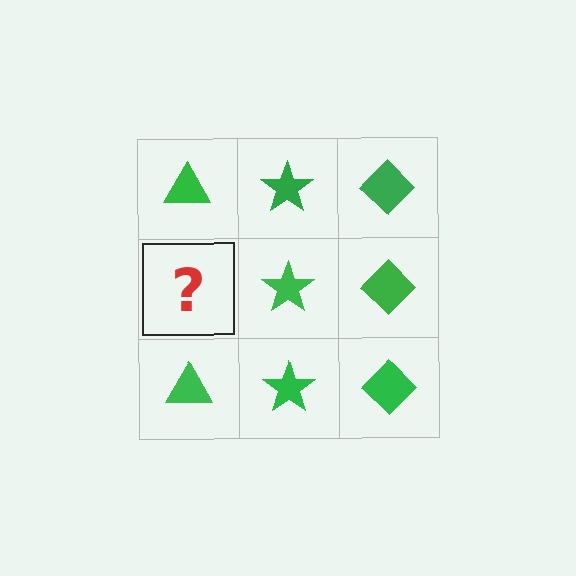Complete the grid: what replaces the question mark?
The question mark should be replaced with a green triangle.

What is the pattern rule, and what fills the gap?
The rule is that each column has a consistent shape. The gap should be filled with a green triangle.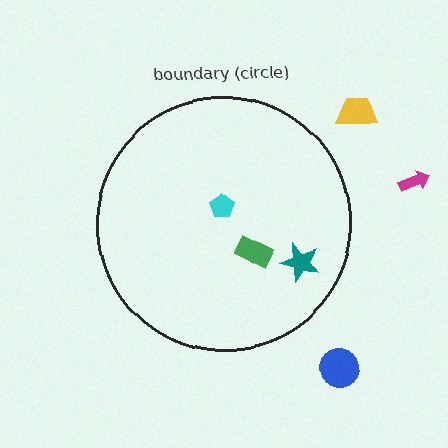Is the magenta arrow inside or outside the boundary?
Outside.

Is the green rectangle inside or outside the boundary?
Inside.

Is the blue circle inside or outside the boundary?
Outside.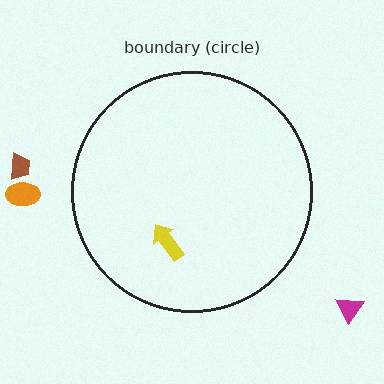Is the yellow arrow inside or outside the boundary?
Inside.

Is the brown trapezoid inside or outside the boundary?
Outside.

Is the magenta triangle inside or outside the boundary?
Outside.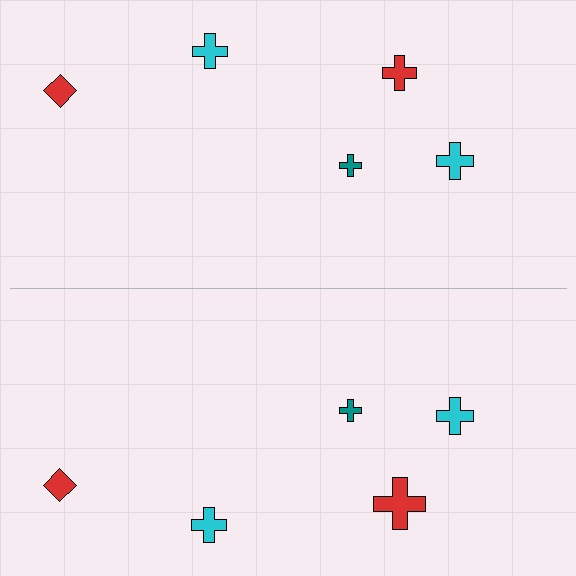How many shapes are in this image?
There are 10 shapes in this image.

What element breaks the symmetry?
The red cross on the bottom side has a different size than its mirror counterpart.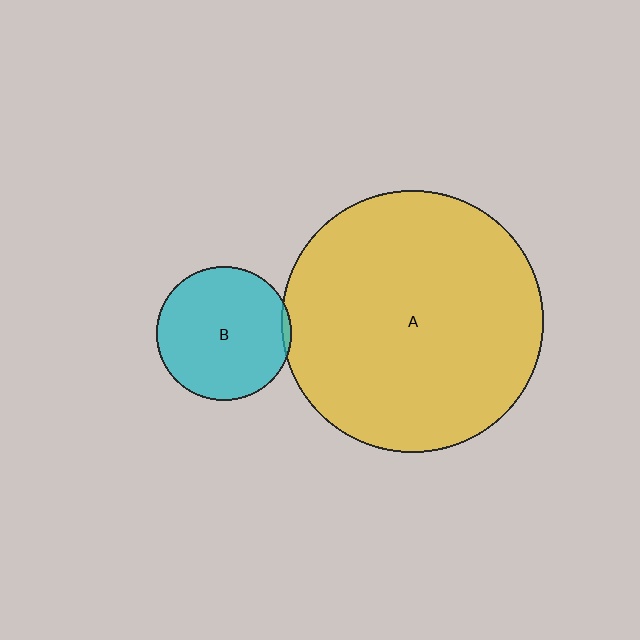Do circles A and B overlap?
Yes.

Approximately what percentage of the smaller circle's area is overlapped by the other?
Approximately 5%.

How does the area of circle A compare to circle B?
Approximately 3.8 times.